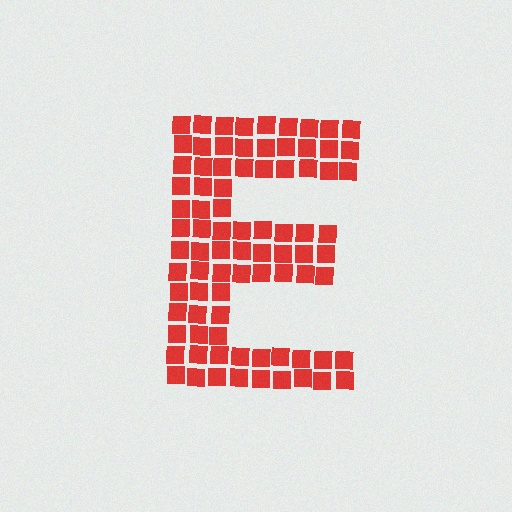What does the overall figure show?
The overall figure shows the letter E.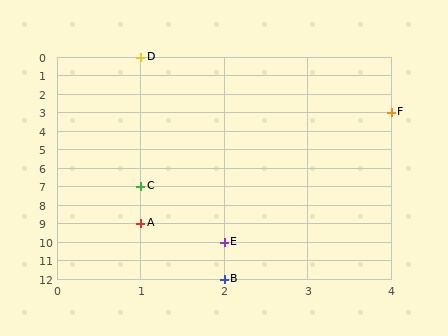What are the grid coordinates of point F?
Point F is at grid coordinates (4, 3).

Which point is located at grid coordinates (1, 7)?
Point C is at (1, 7).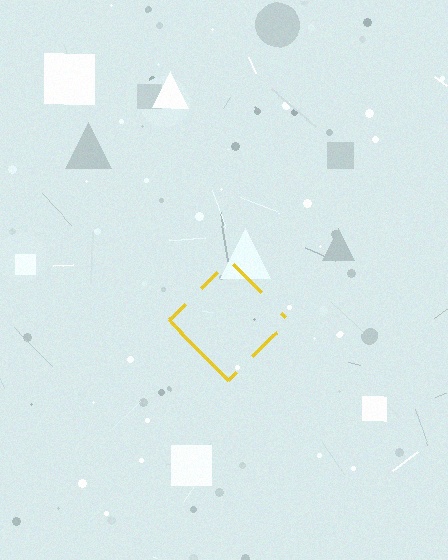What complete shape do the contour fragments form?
The contour fragments form a diamond.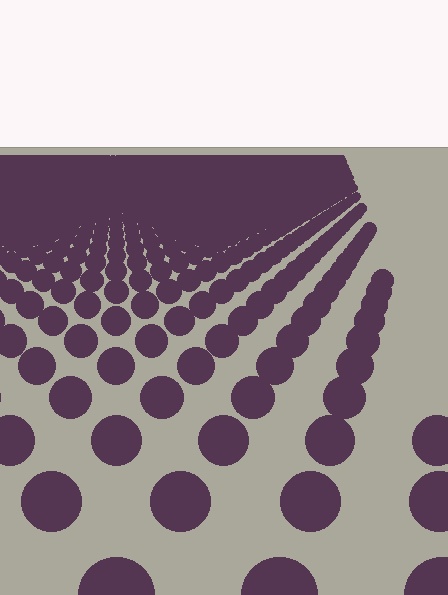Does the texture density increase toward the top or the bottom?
Density increases toward the top.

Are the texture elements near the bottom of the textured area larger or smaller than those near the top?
Larger. Near the bottom, elements are closer to the viewer and appear at a bigger on-screen size.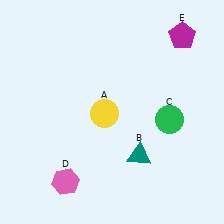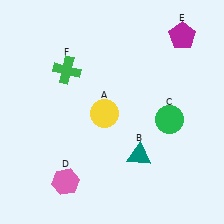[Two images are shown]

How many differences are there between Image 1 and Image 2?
There is 1 difference between the two images.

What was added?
A green cross (F) was added in Image 2.